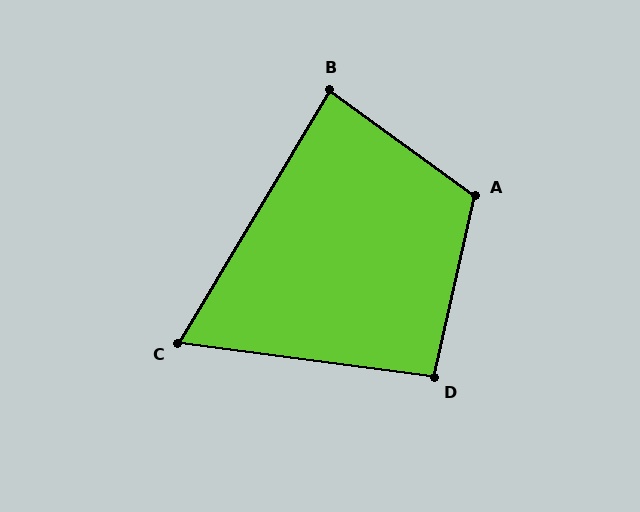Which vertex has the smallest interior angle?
C, at approximately 67 degrees.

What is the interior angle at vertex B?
Approximately 85 degrees (acute).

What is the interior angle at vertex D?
Approximately 95 degrees (obtuse).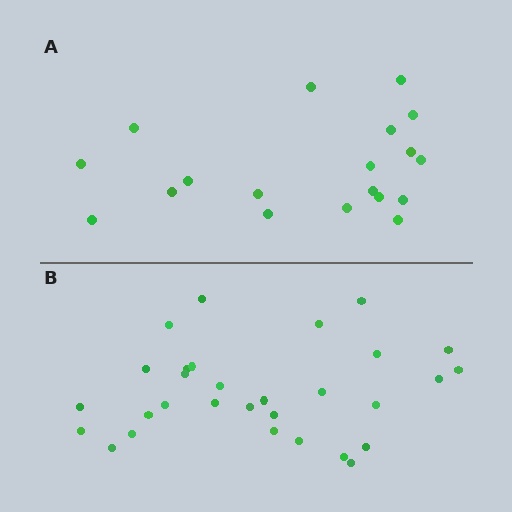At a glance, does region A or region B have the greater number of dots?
Region B (the bottom region) has more dots.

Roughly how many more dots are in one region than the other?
Region B has roughly 12 or so more dots than region A.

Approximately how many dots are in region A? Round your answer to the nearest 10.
About 20 dots. (The exact count is 19, which rounds to 20.)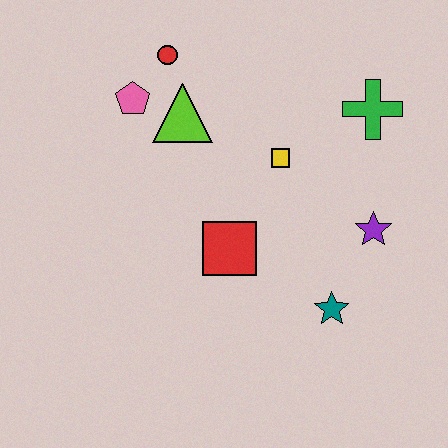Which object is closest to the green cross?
The yellow square is closest to the green cross.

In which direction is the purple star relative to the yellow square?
The purple star is to the right of the yellow square.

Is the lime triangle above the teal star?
Yes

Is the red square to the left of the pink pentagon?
No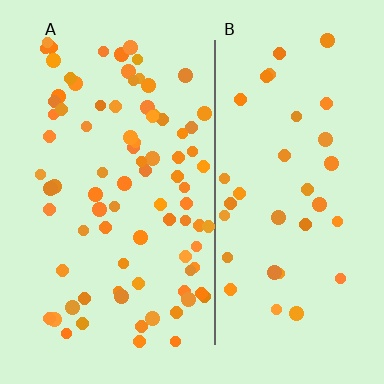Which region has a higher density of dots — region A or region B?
A (the left).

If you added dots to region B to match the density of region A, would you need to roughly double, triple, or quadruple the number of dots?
Approximately double.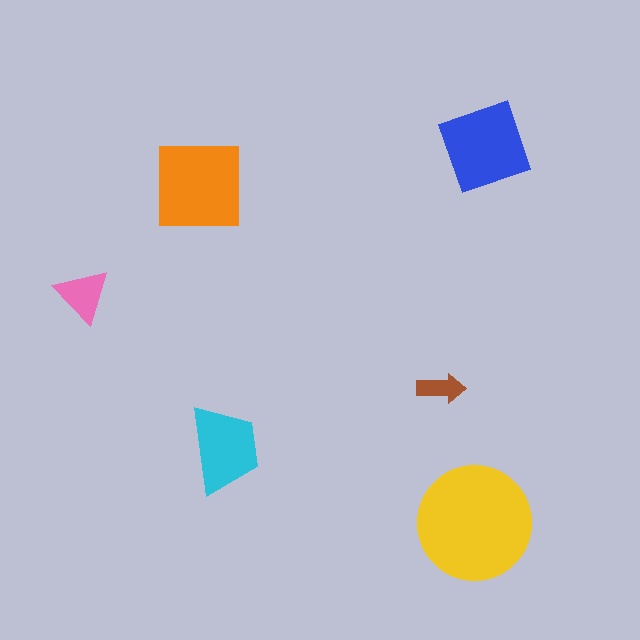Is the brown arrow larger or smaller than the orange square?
Smaller.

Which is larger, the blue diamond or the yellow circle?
The yellow circle.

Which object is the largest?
The yellow circle.